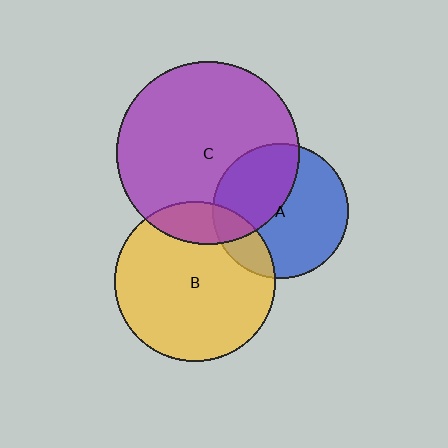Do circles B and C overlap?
Yes.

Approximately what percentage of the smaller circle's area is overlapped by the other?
Approximately 15%.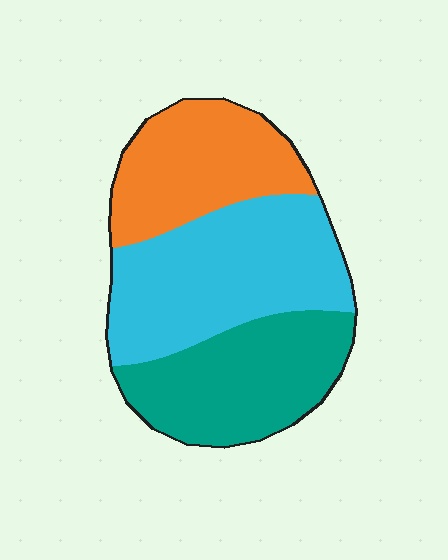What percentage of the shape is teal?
Teal covers 32% of the shape.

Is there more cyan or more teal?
Cyan.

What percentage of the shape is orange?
Orange takes up about one quarter (1/4) of the shape.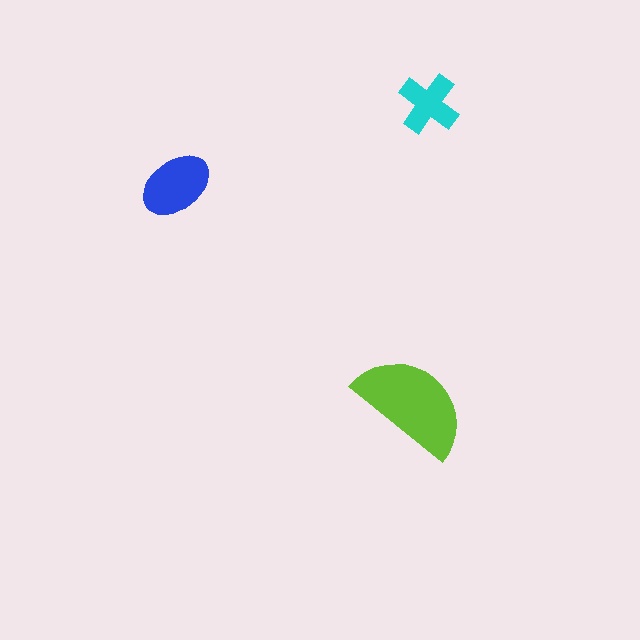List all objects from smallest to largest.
The cyan cross, the blue ellipse, the lime semicircle.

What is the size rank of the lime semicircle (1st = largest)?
1st.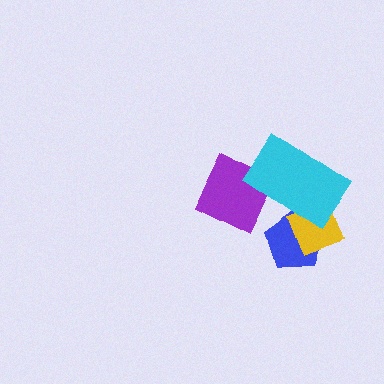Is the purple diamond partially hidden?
Yes, it is partially covered by another shape.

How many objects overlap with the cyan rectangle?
3 objects overlap with the cyan rectangle.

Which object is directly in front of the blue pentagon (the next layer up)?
The yellow diamond is directly in front of the blue pentagon.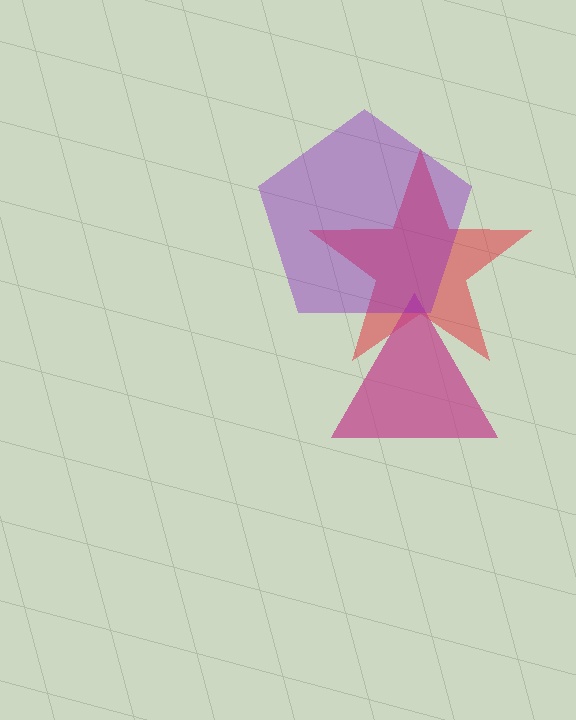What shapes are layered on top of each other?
The layered shapes are: a red star, a magenta triangle, a purple pentagon.